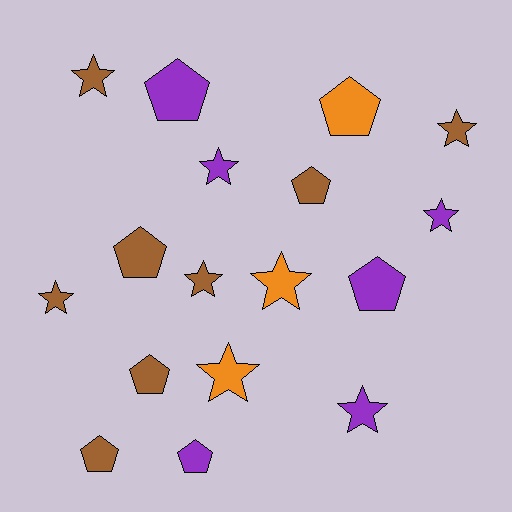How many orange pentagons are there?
There is 1 orange pentagon.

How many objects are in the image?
There are 17 objects.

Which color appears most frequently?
Brown, with 8 objects.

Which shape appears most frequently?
Star, with 9 objects.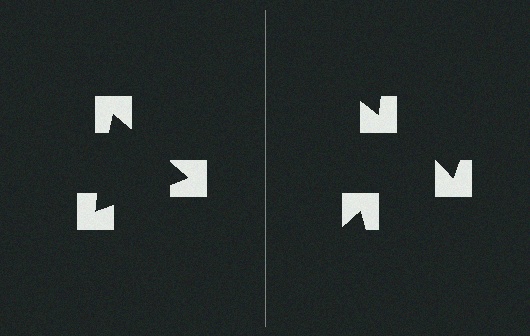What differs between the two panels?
The notched squares are positioned identically on both sides; only the wedge orientations differ. On the left they align to a triangle; on the right they are misaligned.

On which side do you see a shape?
An illusory triangle appears on the left side. On the right side the wedge cuts are rotated, so no coherent shape forms.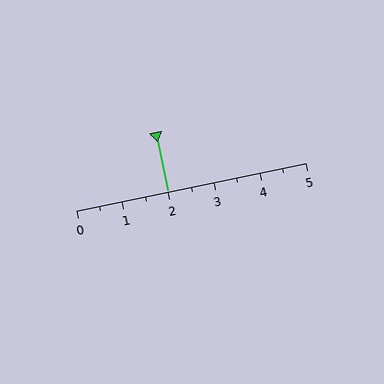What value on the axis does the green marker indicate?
The marker indicates approximately 2.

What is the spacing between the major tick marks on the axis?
The major ticks are spaced 1 apart.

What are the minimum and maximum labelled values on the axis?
The axis runs from 0 to 5.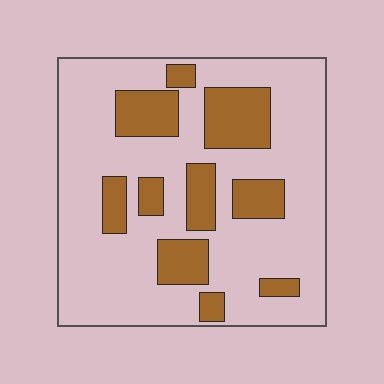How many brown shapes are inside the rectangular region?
10.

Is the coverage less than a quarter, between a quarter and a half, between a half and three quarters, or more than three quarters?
Between a quarter and a half.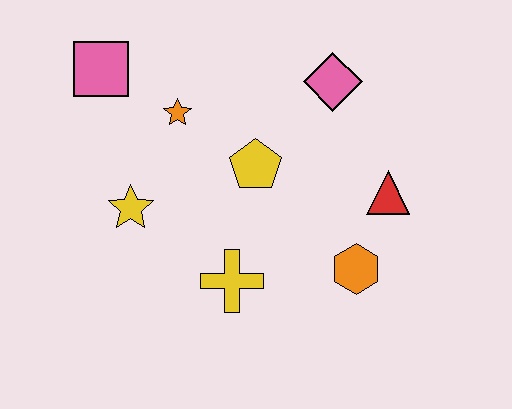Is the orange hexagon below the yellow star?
Yes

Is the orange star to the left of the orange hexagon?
Yes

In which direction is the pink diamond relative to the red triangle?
The pink diamond is above the red triangle.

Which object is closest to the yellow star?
The orange star is closest to the yellow star.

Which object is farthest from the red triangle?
The pink square is farthest from the red triangle.